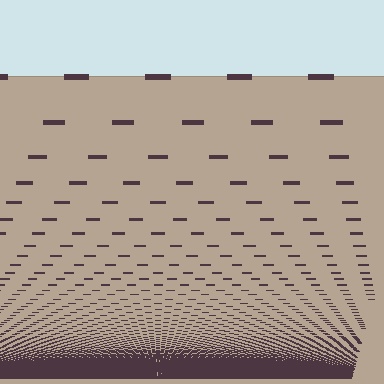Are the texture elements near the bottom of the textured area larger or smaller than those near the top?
Smaller. The gradient is inverted — elements near the bottom are smaller and denser.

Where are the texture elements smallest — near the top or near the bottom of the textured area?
Near the bottom.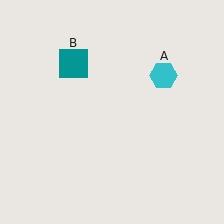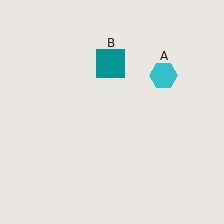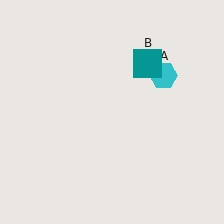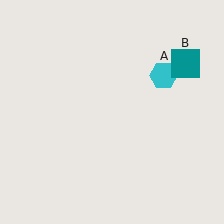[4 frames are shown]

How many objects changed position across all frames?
1 object changed position: teal square (object B).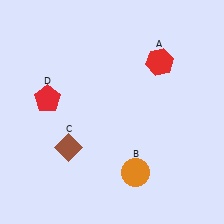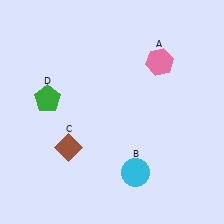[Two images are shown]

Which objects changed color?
A changed from red to pink. B changed from orange to cyan. D changed from red to green.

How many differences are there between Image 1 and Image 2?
There are 3 differences between the two images.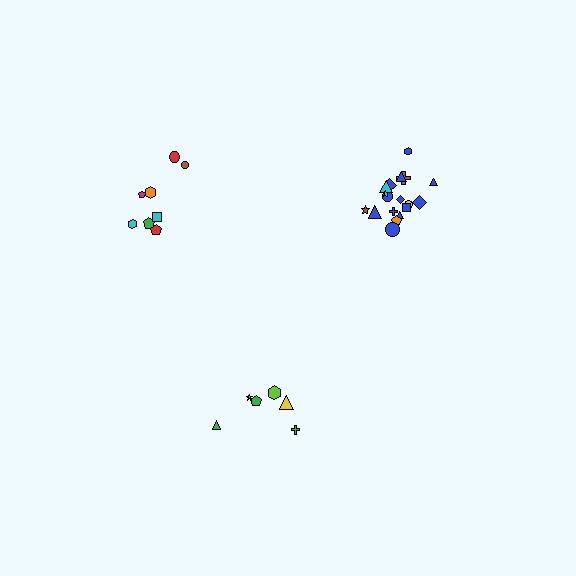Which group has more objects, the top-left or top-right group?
The top-right group.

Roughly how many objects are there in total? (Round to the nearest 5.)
Roughly 30 objects in total.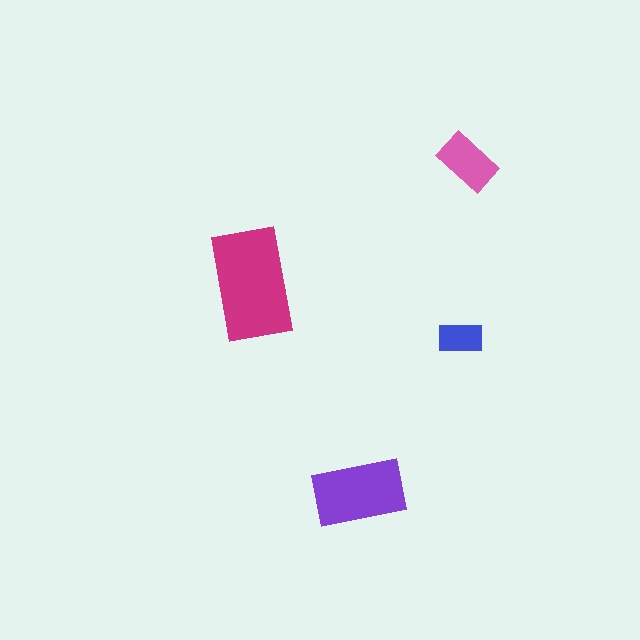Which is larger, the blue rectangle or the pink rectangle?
The pink one.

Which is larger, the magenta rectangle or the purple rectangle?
The magenta one.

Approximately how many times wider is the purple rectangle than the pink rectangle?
About 1.5 times wider.